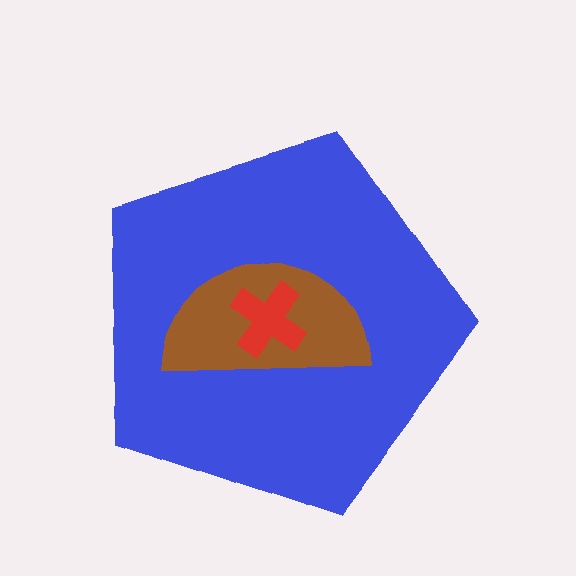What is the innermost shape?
The red cross.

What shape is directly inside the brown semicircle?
The red cross.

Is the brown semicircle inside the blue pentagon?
Yes.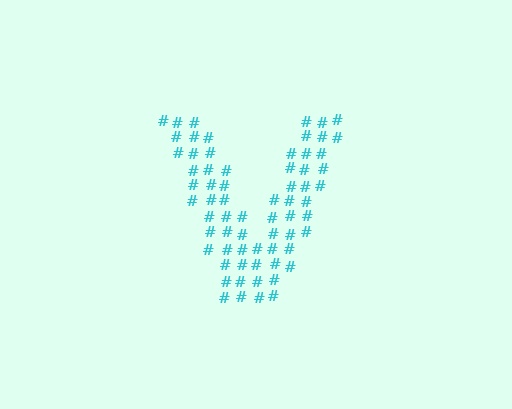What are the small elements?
The small elements are hash symbols.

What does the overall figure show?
The overall figure shows the letter V.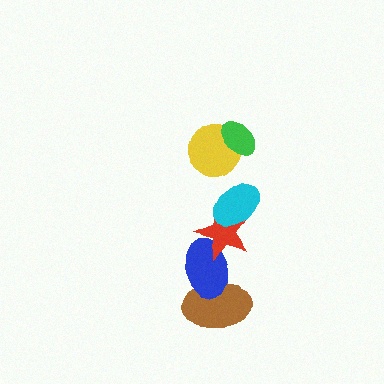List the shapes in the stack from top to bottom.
From top to bottom: the green ellipse, the yellow circle, the cyan ellipse, the red star, the blue ellipse, the brown ellipse.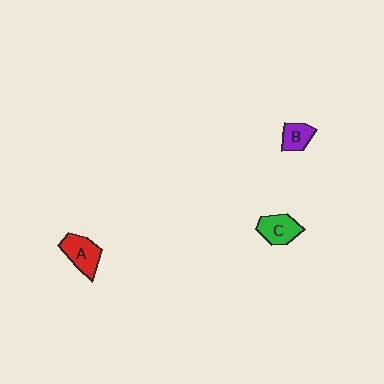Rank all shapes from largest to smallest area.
From largest to smallest: A (red), C (green), B (purple).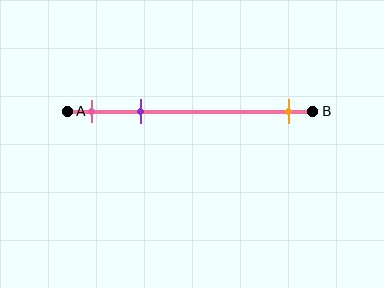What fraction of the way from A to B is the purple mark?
The purple mark is approximately 30% (0.3) of the way from A to B.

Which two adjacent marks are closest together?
The pink and purple marks are the closest adjacent pair.